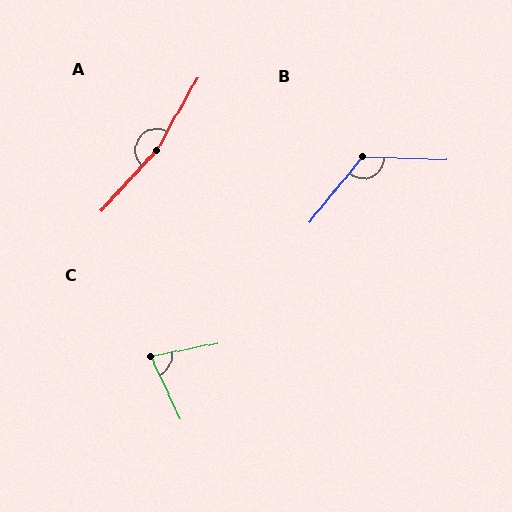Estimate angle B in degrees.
Approximately 128 degrees.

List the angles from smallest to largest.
C (75°), B (128°), A (167°).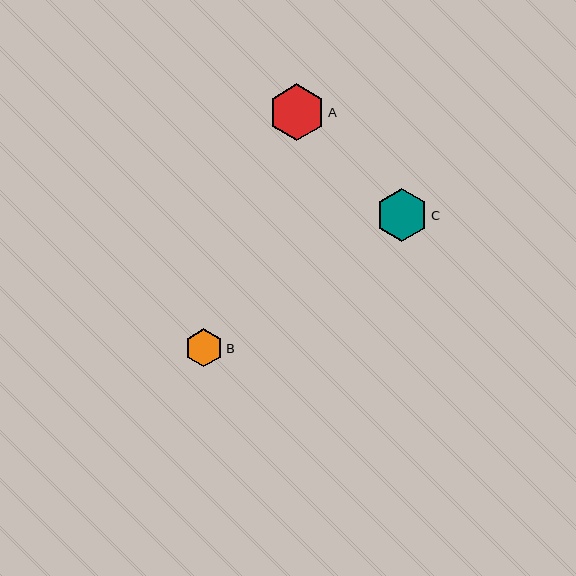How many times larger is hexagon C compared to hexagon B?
Hexagon C is approximately 1.4 times the size of hexagon B.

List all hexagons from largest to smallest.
From largest to smallest: A, C, B.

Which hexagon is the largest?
Hexagon A is the largest with a size of approximately 57 pixels.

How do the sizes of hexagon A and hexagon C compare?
Hexagon A and hexagon C are approximately the same size.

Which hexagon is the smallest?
Hexagon B is the smallest with a size of approximately 38 pixels.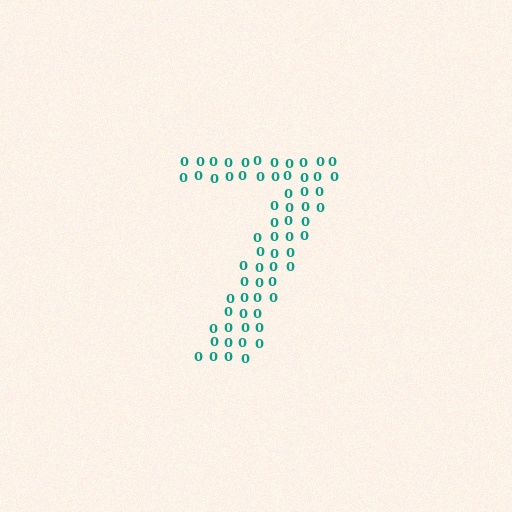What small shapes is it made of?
It is made of small digit 0's.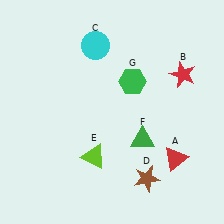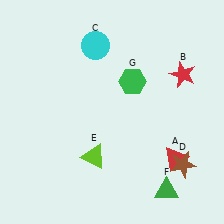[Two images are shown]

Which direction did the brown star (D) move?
The brown star (D) moved right.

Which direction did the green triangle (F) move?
The green triangle (F) moved down.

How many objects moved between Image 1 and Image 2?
2 objects moved between the two images.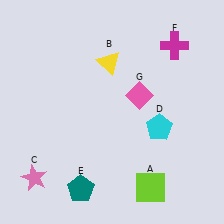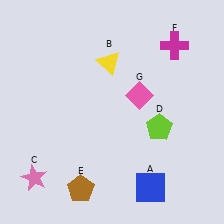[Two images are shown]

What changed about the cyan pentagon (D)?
In Image 1, D is cyan. In Image 2, it changed to lime.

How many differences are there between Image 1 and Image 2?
There are 3 differences between the two images.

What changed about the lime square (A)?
In Image 1, A is lime. In Image 2, it changed to blue.